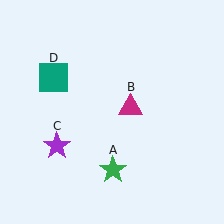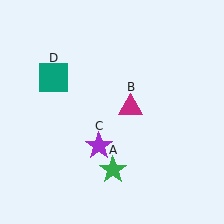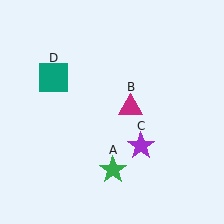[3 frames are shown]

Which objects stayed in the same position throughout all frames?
Green star (object A) and magenta triangle (object B) and teal square (object D) remained stationary.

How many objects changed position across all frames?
1 object changed position: purple star (object C).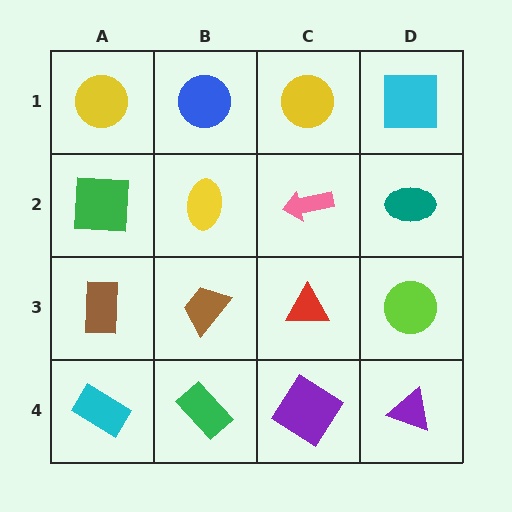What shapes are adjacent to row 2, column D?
A cyan square (row 1, column D), a lime circle (row 3, column D), a pink arrow (row 2, column C).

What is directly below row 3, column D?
A purple triangle.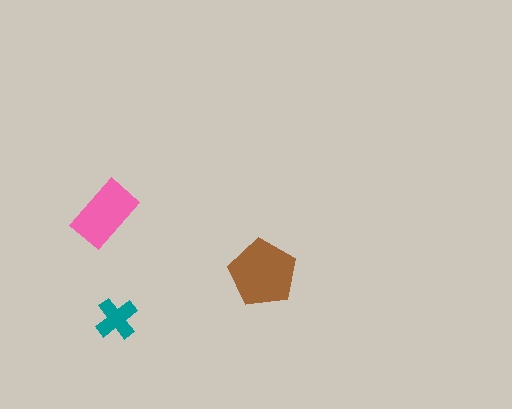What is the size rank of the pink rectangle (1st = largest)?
2nd.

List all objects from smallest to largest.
The teal cross, the pink rectangle, the brown pentagon.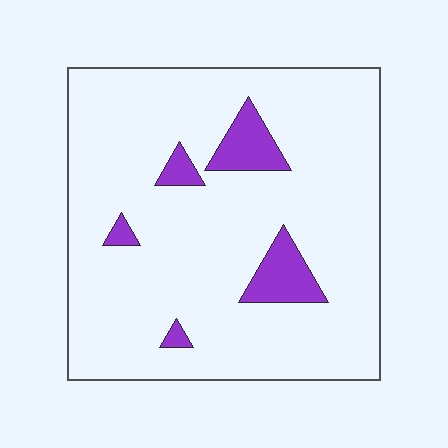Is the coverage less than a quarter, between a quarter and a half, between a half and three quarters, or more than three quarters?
Less than a quarter.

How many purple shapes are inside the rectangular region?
5.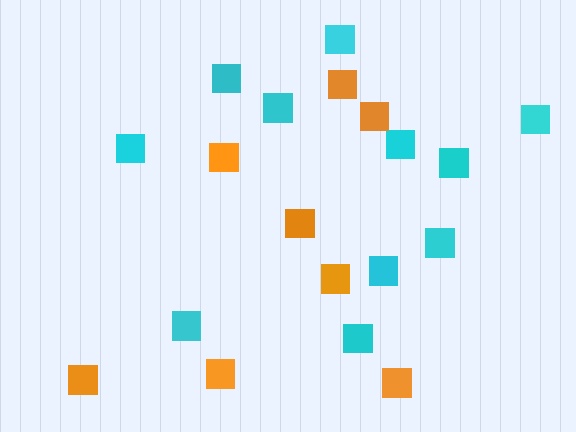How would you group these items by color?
There are 2 groups: one group of cyan squares (11) and one group of orange squares (8).